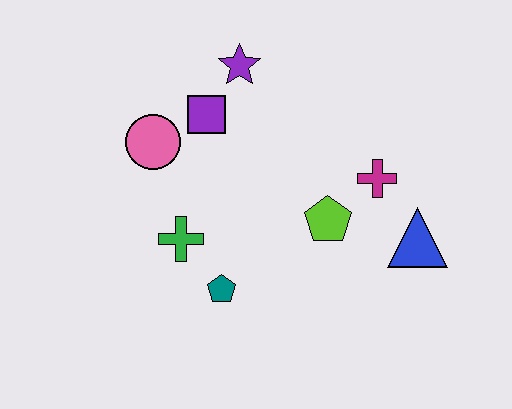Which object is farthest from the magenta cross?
The pink circle is farthest from the magenta cross.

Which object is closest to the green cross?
The teal pentagon is closest to the green cross.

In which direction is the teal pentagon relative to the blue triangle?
The teal pentagon is to the left of the blue triangle.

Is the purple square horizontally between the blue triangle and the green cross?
Yes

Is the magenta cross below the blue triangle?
No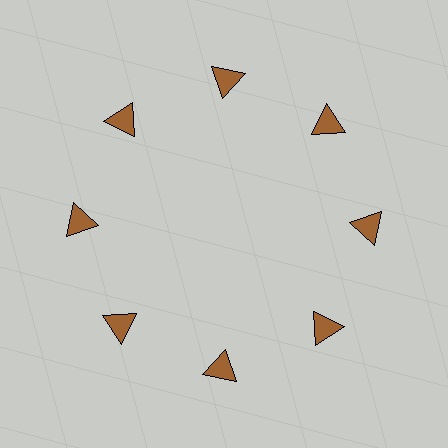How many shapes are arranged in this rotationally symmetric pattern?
There are 8 shapes, arranged in 8 groups of 1.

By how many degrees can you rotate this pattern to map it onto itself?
The pattern maps onto itself every 45 degrees of rotation.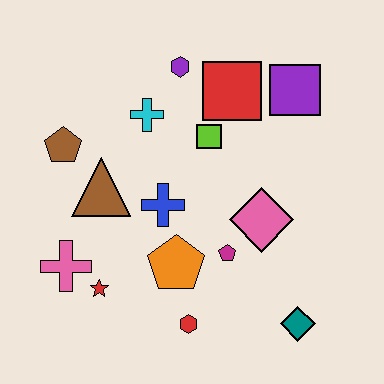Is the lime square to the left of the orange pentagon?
No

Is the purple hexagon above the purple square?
Yes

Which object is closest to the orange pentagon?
The magenta pentagon is closest to the orange pentagon.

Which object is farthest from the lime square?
The teal diamond is farthest from the lime square.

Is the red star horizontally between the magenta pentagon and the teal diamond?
No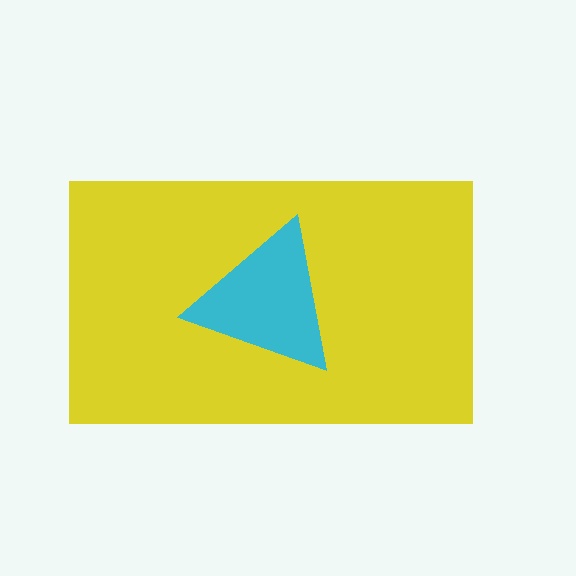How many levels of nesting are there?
2.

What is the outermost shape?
The yellow rectangle.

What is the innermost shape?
The cyan triangle.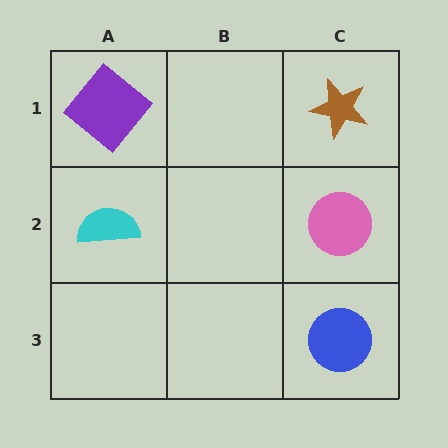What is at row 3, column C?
A blue circle.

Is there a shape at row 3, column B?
No, that cell is empty.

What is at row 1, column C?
A brown star.